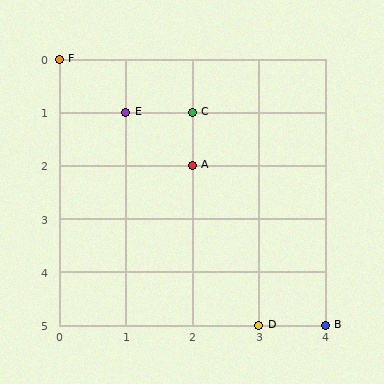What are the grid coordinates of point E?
Point E is at grid coordinates (1, 1).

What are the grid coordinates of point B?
Point B is at grid coordinates (4, 5).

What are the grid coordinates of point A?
Point A is at grid coordinates (2, 2).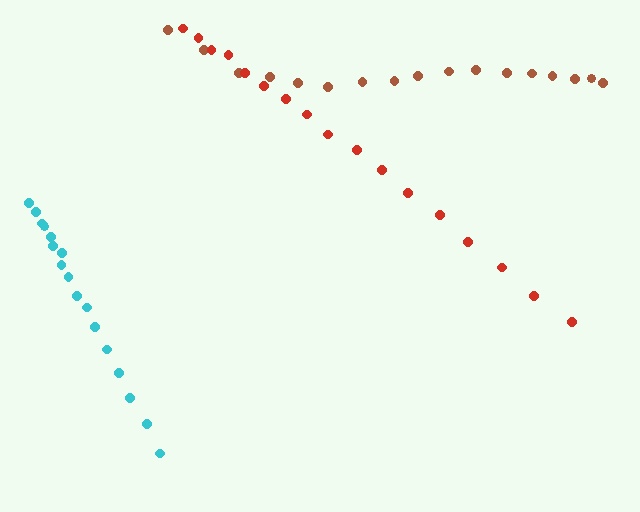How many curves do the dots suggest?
There are 3 distinct paths.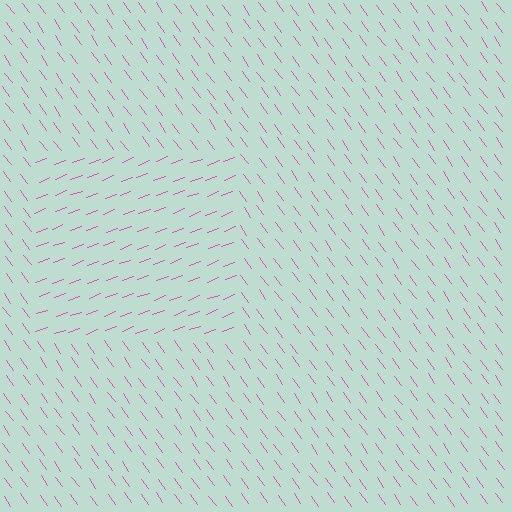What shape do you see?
I see a rectangle.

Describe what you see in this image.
The image is filled with small pink line segments. A rectangle region in the image has lines oriented differently from the surrounding lines, creating a visible texture boundary.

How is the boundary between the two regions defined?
The boundary is defined purely by a change in line orientation (approximately 75 degrees difference). All lines are the same color and thickness.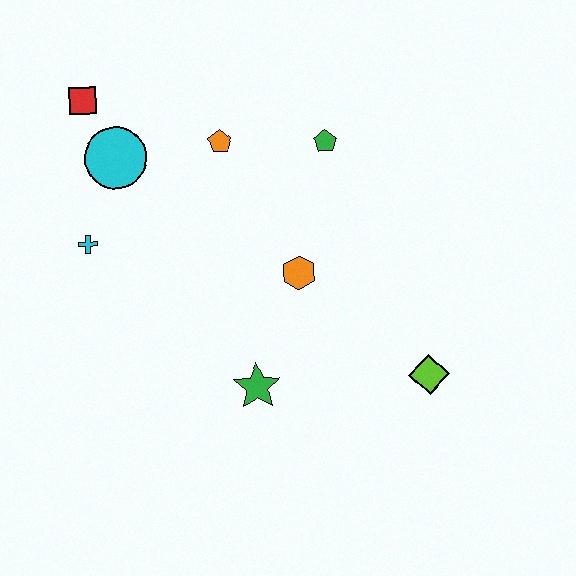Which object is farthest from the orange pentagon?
The lime diamond is farthest from the orange pentagon.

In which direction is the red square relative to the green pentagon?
The red square is to the left of the green pentagon.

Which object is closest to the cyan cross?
The cyan circle is closest to the cyan cross.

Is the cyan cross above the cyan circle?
No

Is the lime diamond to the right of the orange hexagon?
Yes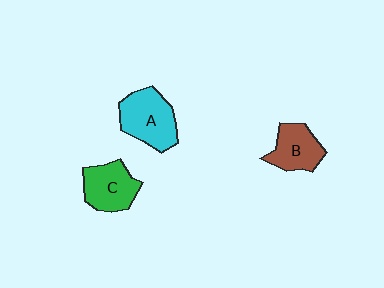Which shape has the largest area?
Shape A (cyan).